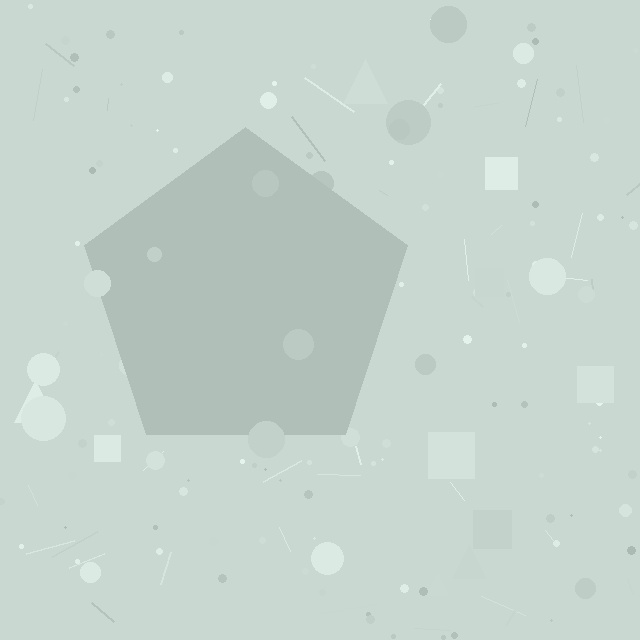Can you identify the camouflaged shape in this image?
The camouflaged shape is a pentagon.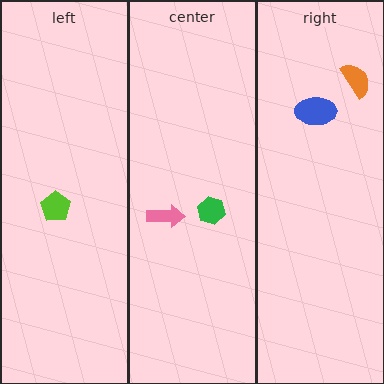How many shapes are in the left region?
1.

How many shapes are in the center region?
2.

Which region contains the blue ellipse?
The right region.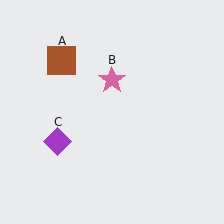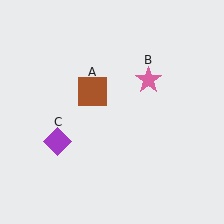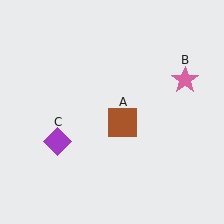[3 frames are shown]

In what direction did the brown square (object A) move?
The brown square (object A) moved down and to the right.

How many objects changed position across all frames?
2 objects changed position: brown square (object A), pink star (object B).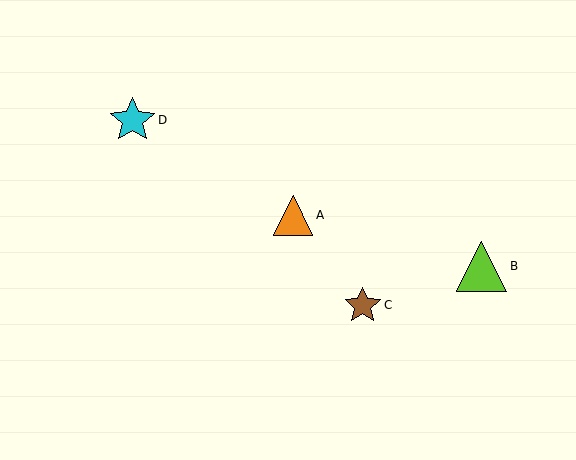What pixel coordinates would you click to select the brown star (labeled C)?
Click at (363, 305) to select the brown star C.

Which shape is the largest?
The lime triangle (labeled B) is the largest.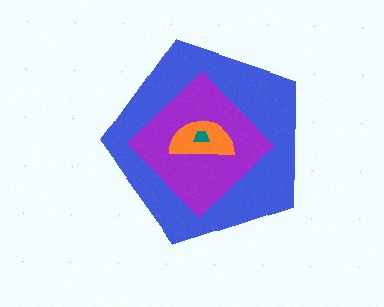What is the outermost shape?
The blue pentagon.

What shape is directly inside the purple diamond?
The orange semicircle.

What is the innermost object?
The teal trapezoid.